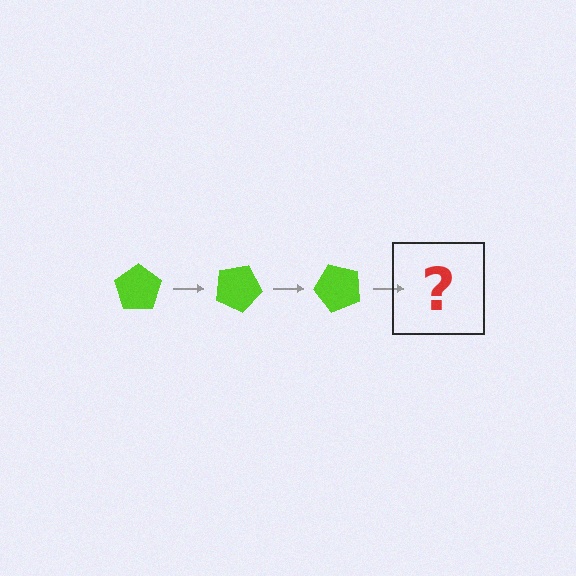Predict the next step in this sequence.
The next step is a lime pentagon rotated 75 degrees.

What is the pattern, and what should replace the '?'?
The pattern is that the pentagon rotates 25 degrees each step. The '?' should be a lime pentagon rotated 75 degrees.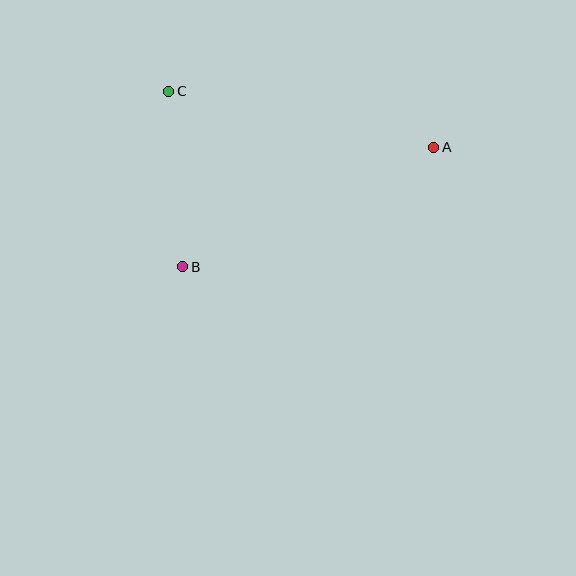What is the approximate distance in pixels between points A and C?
The distance between A and C is approximately 271 pixels.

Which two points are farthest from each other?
Points A and B are farthest from each other.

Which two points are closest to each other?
Points B and C are closest to each other.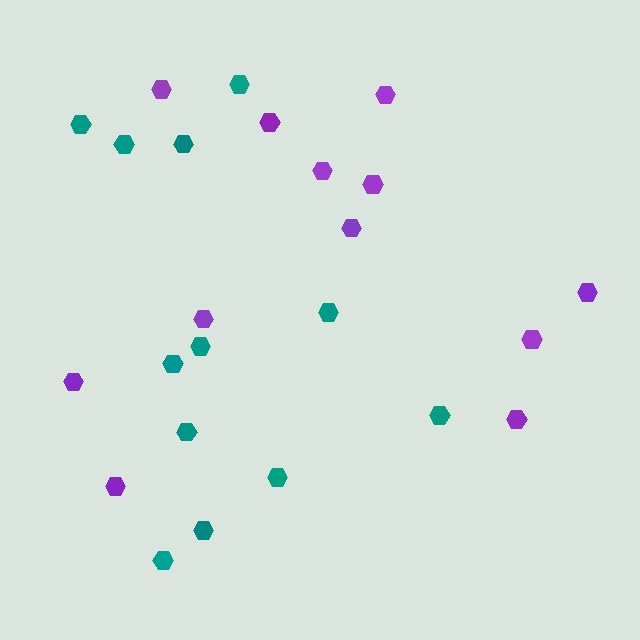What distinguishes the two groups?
There are 2 groups: one group of teal hexagons (12) and one group of purple hexagons (12).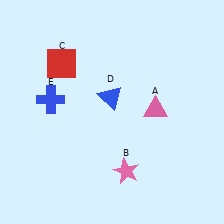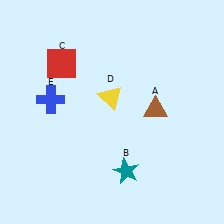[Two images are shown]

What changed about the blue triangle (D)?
In Image 1, D is blue. In Image 2, it changed to yellow.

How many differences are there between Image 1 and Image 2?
There are 3 differences between the two images.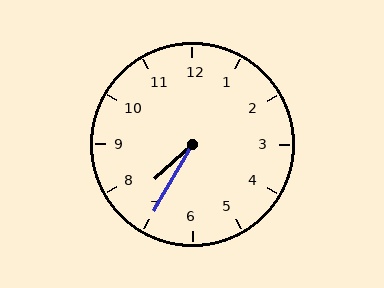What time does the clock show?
7:35.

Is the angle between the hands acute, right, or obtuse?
It is acute.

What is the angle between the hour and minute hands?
Approximately 18 degrees.